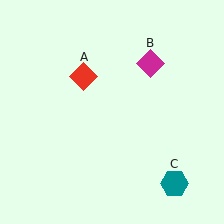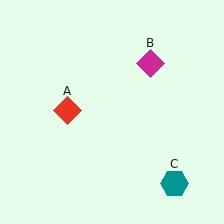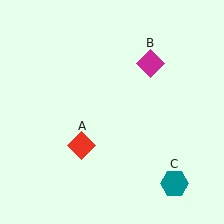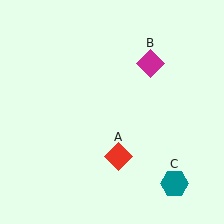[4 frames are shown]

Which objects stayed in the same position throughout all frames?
Magenta diamond (object B) and teal hexagon (object C) remained stationary.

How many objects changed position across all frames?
1 object changed position: red diamond (object A).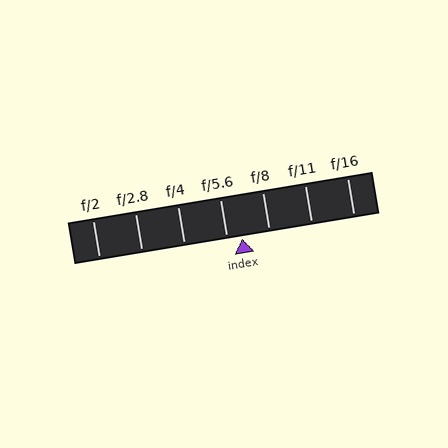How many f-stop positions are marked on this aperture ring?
There are 7 f-stop positions marked.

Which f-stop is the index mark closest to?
The index mark is closest to f/5.6.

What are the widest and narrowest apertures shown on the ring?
The widest aperture shown is f/2 and the narrowest is f/16.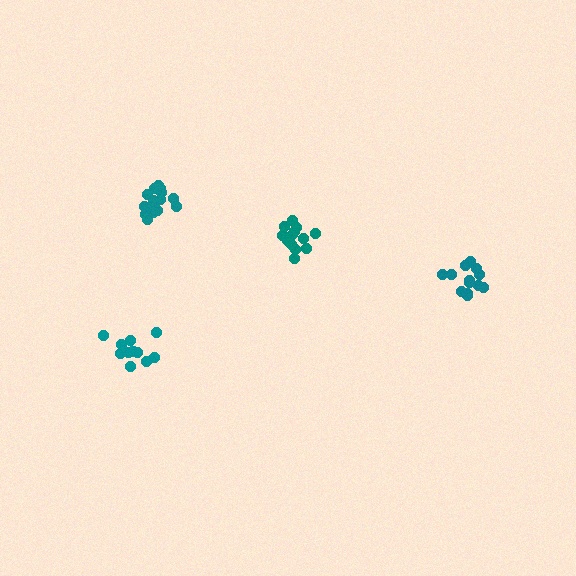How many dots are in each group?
Group 1: 13 dots, Group 2: 15 dots, Group 3: 12 dots, Group 4: 13 dots (53 total).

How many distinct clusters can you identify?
There are 4 distinct clusters.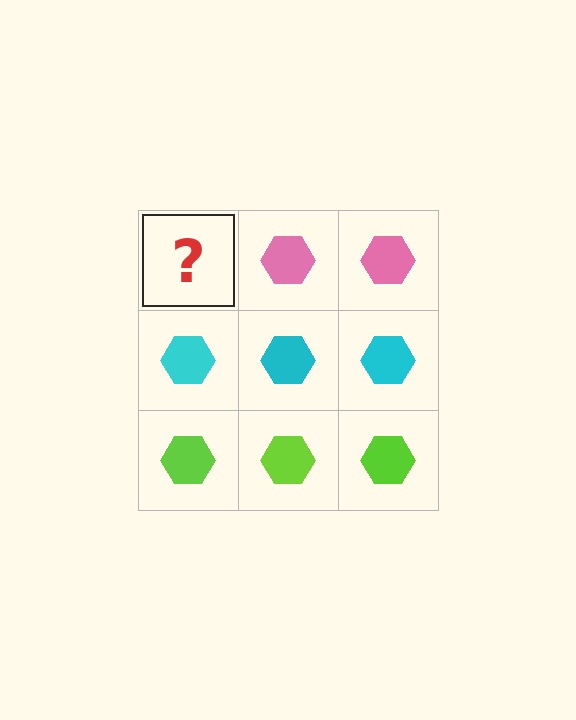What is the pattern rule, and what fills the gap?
The rule is that each row has a consistent color. The gap should be filled with a pink hexagon.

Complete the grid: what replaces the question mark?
The question mark should be replaced with a pink hexagon.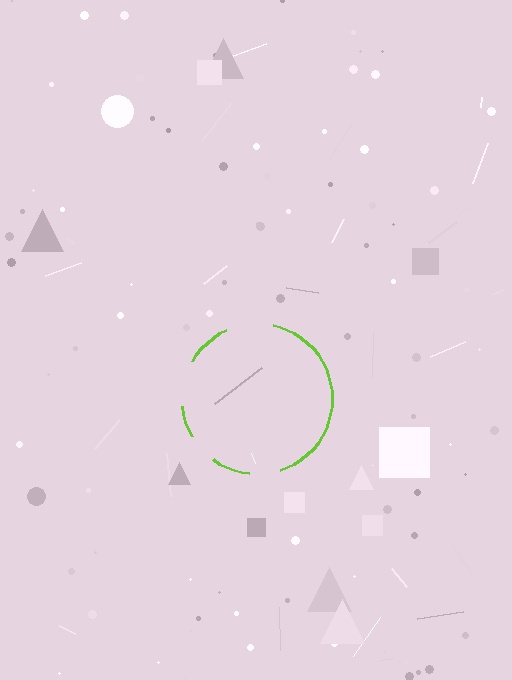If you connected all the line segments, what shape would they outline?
They would outline a circle.